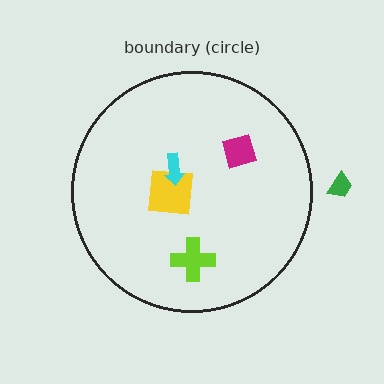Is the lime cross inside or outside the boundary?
Inside.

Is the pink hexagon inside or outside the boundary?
Inside.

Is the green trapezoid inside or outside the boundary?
Outside.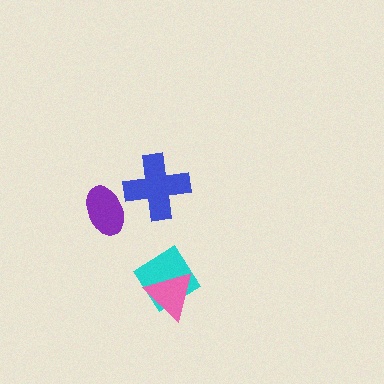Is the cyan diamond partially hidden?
Yes, it is partially covered by another shape.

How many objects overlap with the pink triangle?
1 object overlaps with the pink triangle.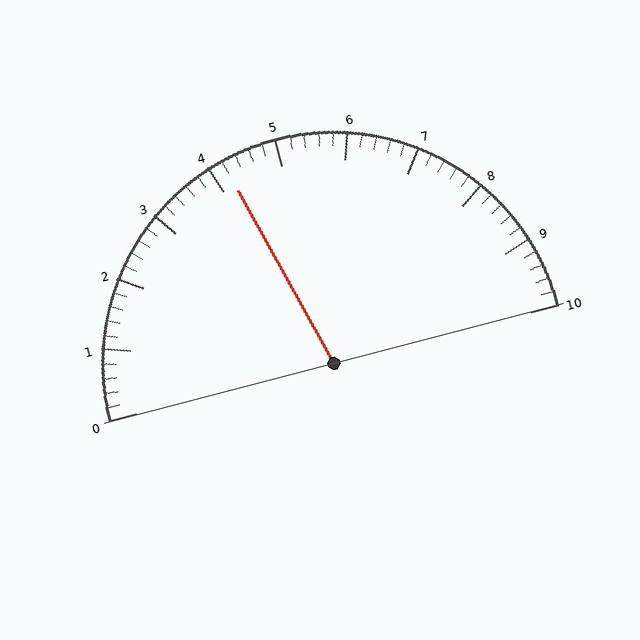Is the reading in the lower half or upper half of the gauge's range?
The reading is in the lower half of the range (0 to 10).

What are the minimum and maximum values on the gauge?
The gauge ranges from 0 to 10.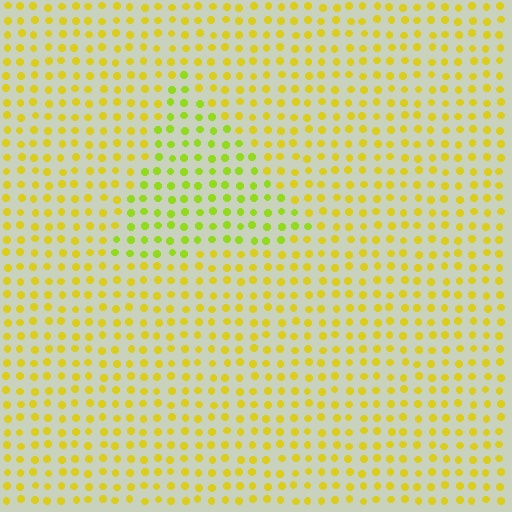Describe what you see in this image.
The image is filled with small yellow elements in a uniform arrangement. A triangle-shaped region is visible where the elements are tinted to a slightly different hue, forming a subtle color boundary.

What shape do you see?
I see a triangle.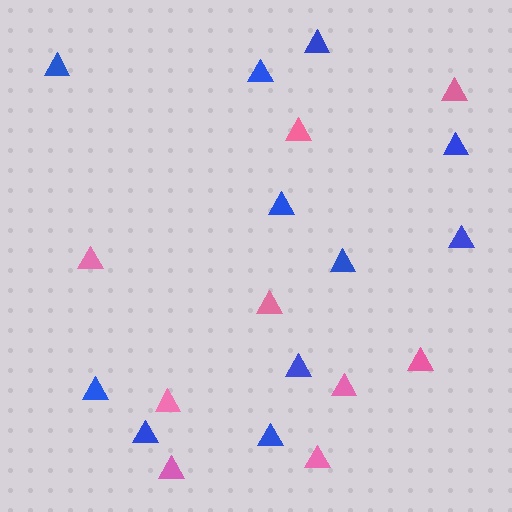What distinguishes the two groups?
There are 2 groups: one group of pink triangles (9) and one group of blue triangles (11).